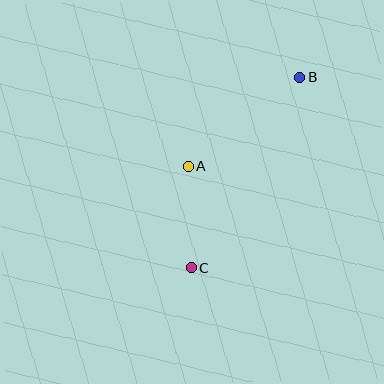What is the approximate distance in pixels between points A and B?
The distance between A and B is approximately 142 pixels.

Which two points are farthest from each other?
Points B and C are farthest from each other.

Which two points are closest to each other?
Points A and C are closest to each other.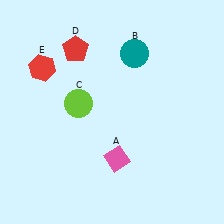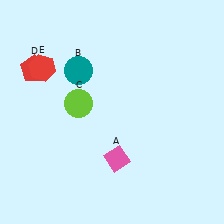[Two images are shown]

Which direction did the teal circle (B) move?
The teal circle (B) moved left.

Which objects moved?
The objects that moved are: the teal circle (B), the red pentagon (D).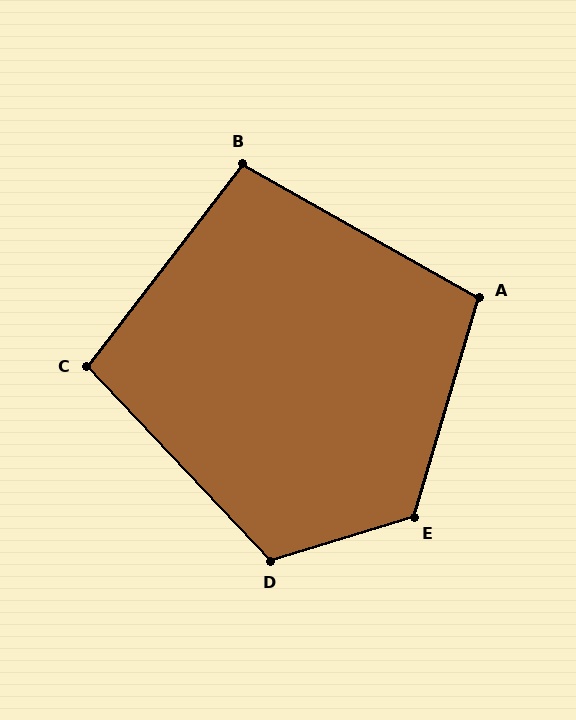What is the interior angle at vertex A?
Approximately 103 degrees (obtuse).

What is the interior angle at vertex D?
Approximately 116 degrees (obtuse).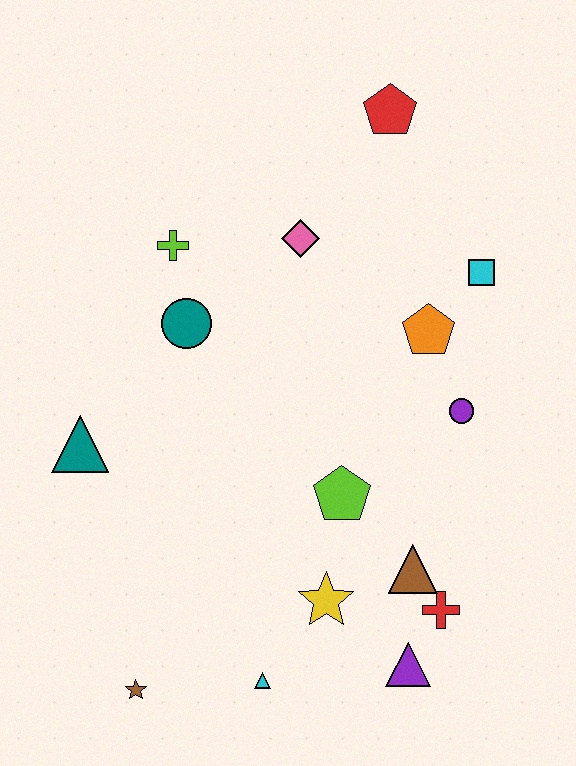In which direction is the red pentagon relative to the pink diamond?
The red pentagon is above the pink diamond.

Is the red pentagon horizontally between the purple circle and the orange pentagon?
No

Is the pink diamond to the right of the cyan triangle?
Yes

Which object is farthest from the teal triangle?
The red pentagon is farthest from the teal triangle.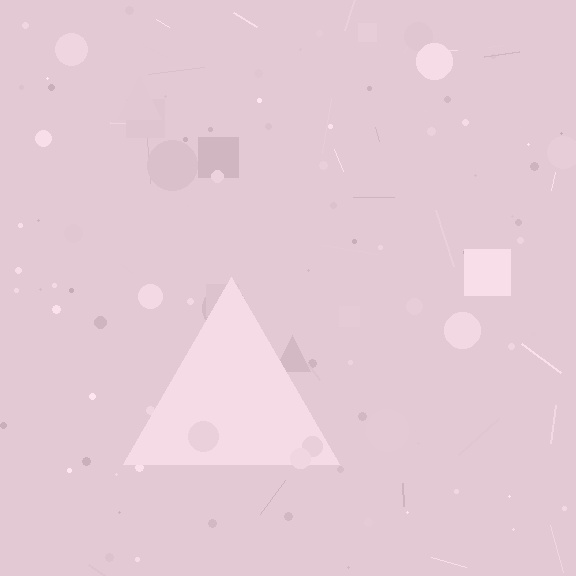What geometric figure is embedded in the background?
A triangle is embedded in the background.